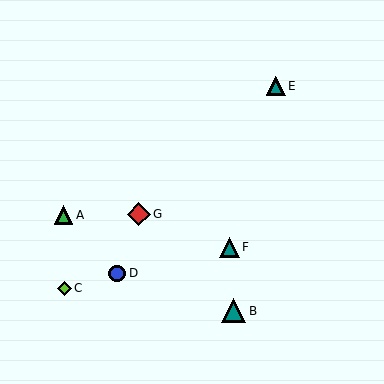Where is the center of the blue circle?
The center of the blue circle is at (117, 273).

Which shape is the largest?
The teal triangle (labeled B) is the largest.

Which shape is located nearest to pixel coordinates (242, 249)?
The teal triangle (labeled F) at (229, 247) is nearest to that location.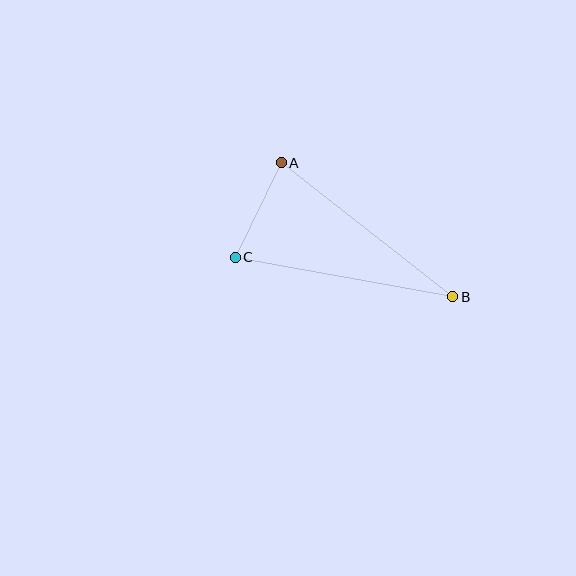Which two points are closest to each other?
Points A and C are closest to each other.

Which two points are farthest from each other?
Points B and C are farthest from each other.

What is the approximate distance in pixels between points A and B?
The distance between A and B is approximately 218 pixels.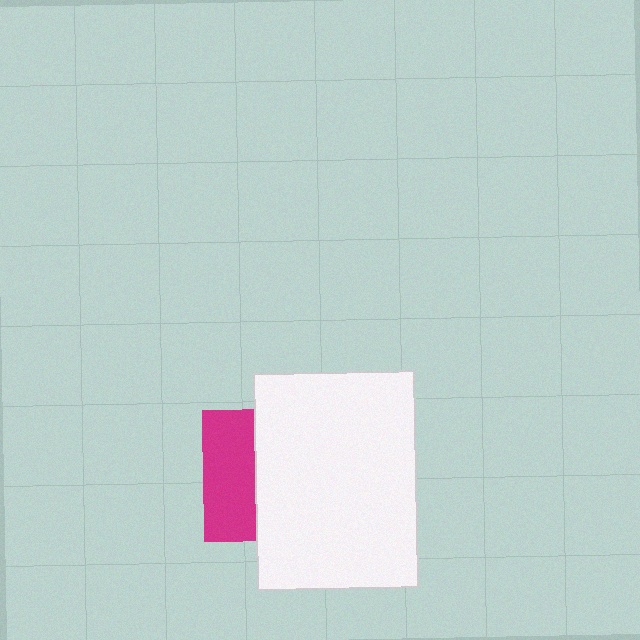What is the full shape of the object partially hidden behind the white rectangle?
The partially hidden object is a magenta square.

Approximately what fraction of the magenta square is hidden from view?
Roughly 61% of the magenta square is hidden behind the white rectangle.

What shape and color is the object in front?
The object in front is a white rectangle.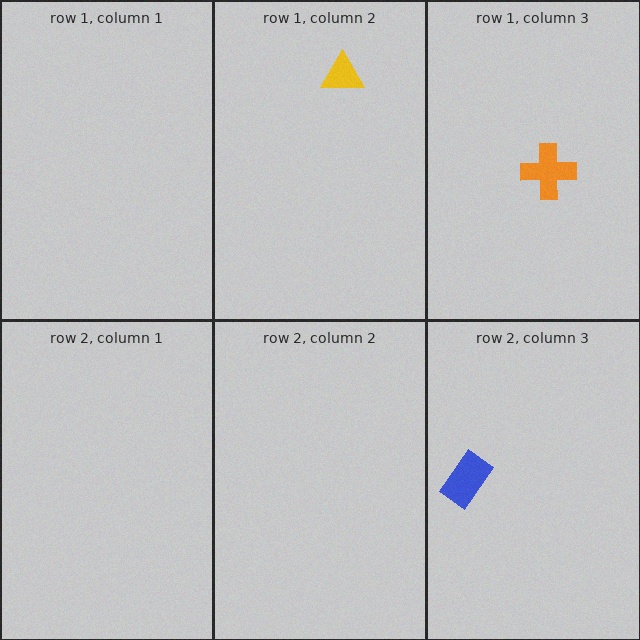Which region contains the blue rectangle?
The row 2, column 3 region.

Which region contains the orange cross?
The row 1, column 3 region.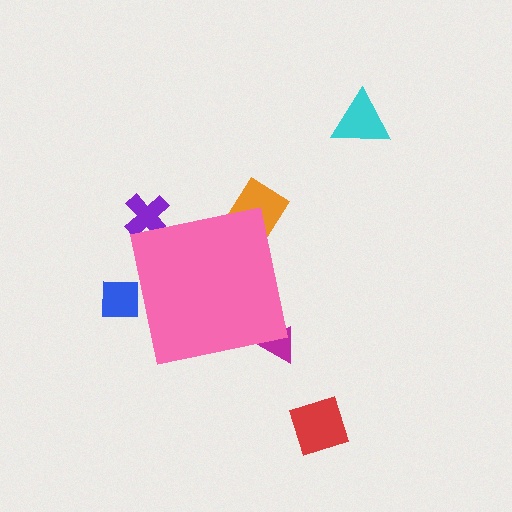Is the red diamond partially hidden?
No, the red diamond is fully visible.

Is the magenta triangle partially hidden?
Yes, the magenta triangle is partially hidden behind the pink square.